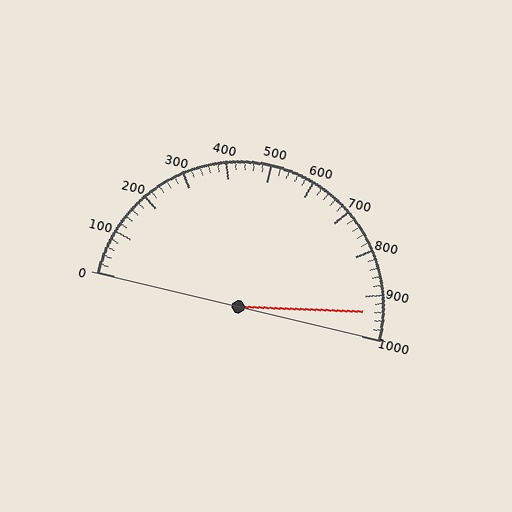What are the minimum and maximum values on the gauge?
The gauge ranges from 0 to 1000.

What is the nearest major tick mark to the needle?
The nearest major tick mark is 900.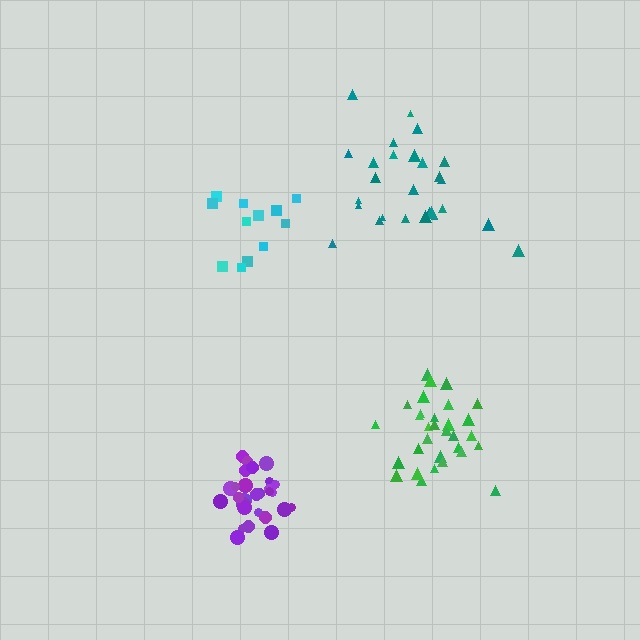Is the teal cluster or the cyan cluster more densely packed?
Teal.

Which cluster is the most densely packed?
Purple.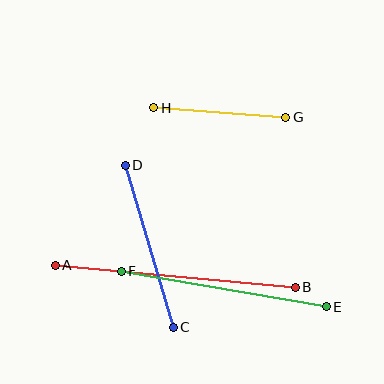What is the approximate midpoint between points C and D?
The midpoint is at approximately (149, 246) pixels.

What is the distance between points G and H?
The distance is approximately 132 pixels.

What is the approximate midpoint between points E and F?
The midpoint is at approximately (224, 289) pixels.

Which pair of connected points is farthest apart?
Points A and B are farthest apart.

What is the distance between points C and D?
The distance is approximately 169 pixels.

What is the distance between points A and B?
The distance is approximately 241 pixels.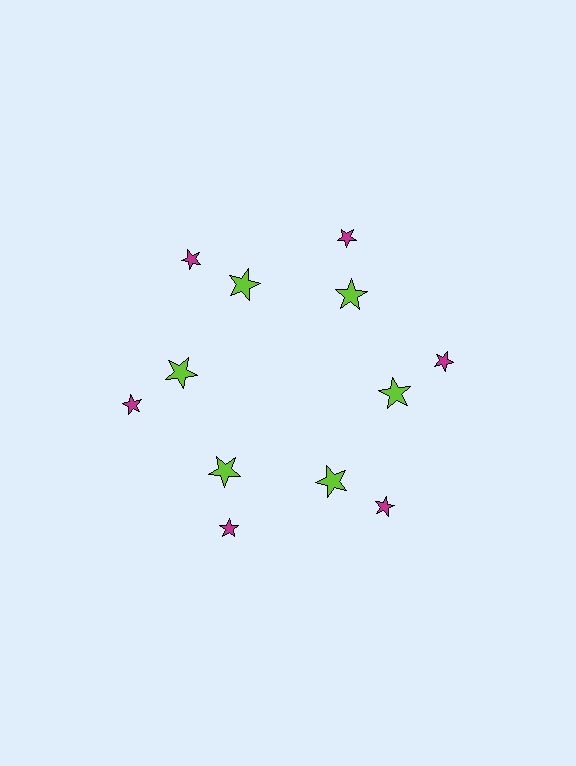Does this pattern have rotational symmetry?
Yes, this pattern has 6-fold rotational symmetry. It looks the same after rotating 60 degrees around the center.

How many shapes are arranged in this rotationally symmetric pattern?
There are 12 shapes, arranged in 6 groups of 2.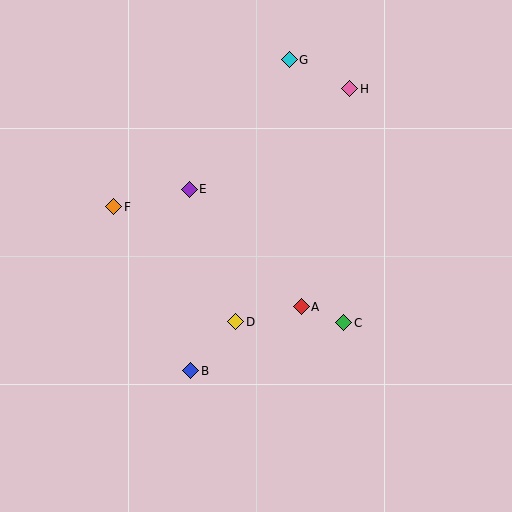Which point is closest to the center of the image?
Point A at (301, 307) is closest to the center.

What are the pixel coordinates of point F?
Point F is at (114, 207).